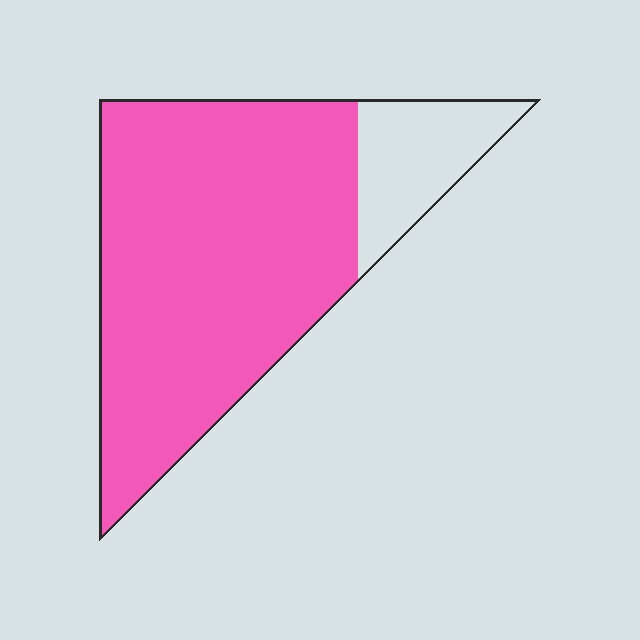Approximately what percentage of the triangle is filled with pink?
Approximately 85%.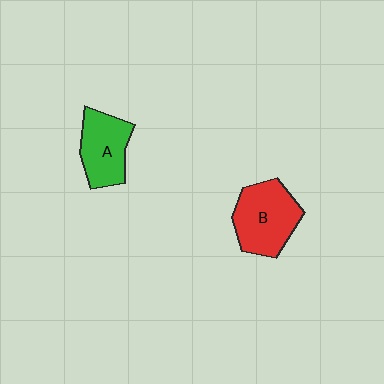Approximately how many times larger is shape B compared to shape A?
Approximately 1.2 times.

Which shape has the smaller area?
Shape A (green).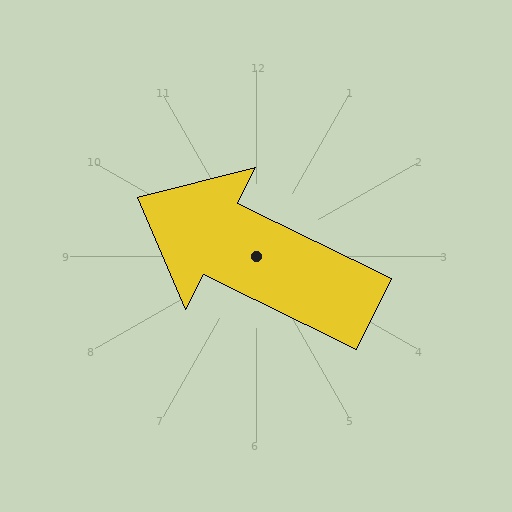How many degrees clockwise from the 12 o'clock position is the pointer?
Approximately 296 degrees.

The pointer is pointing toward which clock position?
Roughly 10 o'clock.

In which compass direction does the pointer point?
Northwest.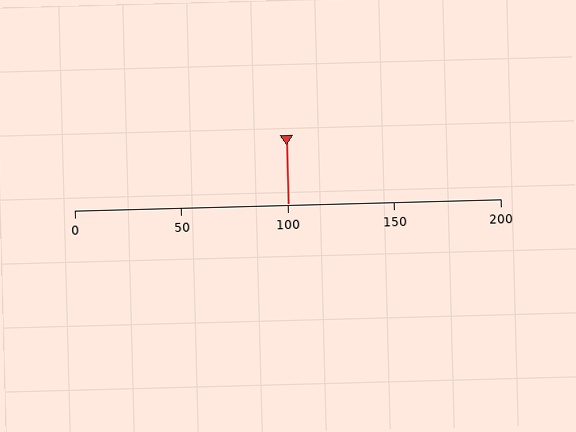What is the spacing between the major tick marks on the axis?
The major ticks are spaced 50 apart.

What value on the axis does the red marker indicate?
The marker indicates approximately 100.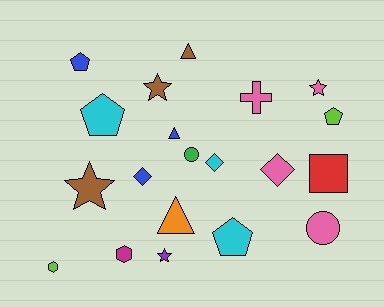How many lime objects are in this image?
There are 2 lime objects.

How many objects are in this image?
There are 20 objects.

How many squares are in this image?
There is 1 square.